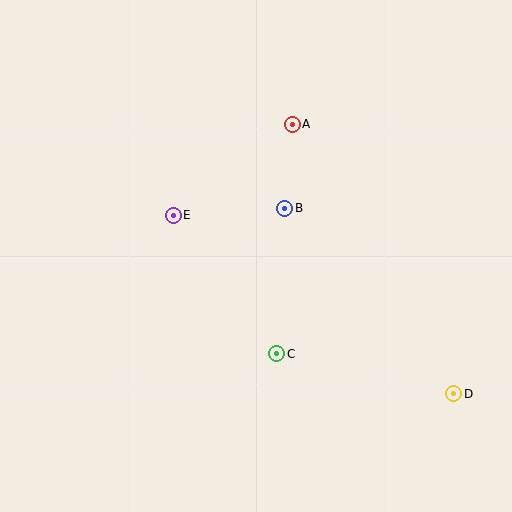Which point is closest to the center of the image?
Point B at (285, 208) is closest to the center.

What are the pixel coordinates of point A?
Point A is at (292, 124).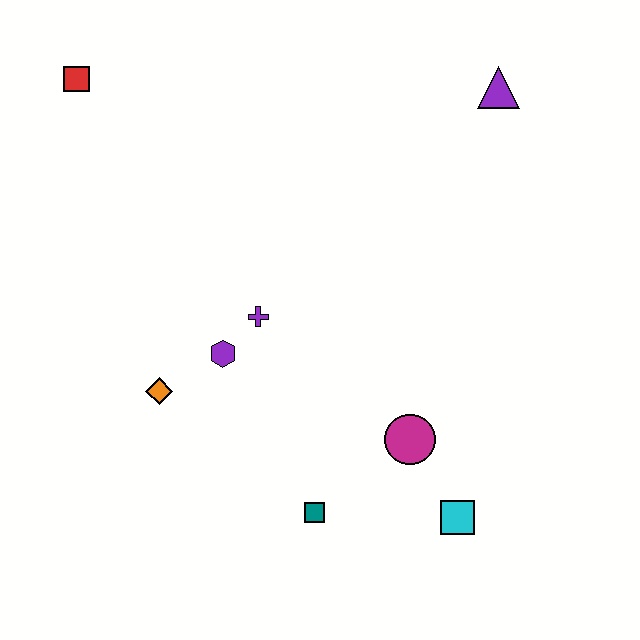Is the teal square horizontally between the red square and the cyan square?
Yes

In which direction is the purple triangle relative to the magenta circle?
The purple triangle is above the magenta circle.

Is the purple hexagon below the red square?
Yes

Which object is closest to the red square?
The purple cross is closest to the red square.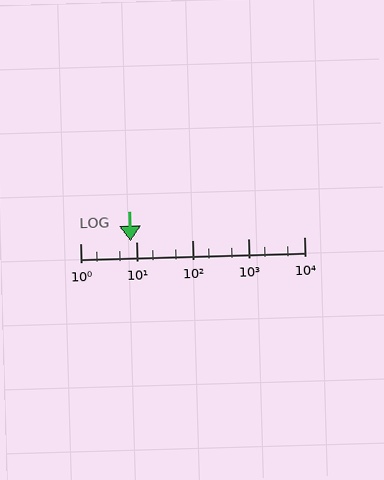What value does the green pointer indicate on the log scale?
The pointer indicates approximately 7.9.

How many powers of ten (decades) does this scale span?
The scale spans 4 decades, from 1 to 10000.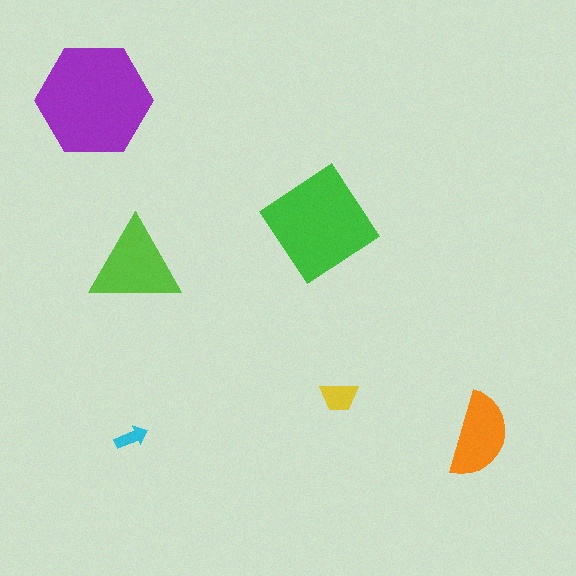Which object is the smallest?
The cyan arrow.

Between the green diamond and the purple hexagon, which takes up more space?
The purple hexagon.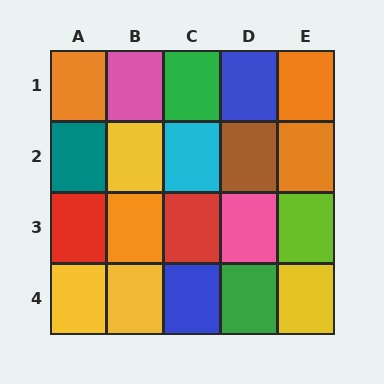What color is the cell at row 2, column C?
Cyan.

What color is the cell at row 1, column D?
Blue.